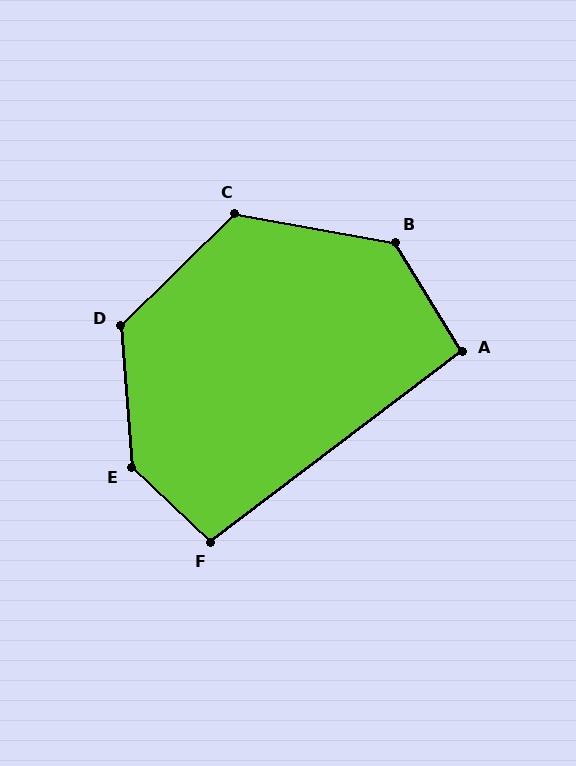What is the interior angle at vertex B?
Approximately 131 degrees (obtuse).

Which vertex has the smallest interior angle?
A, at approximately 96 degrees.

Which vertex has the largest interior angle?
E, at approximately 138 degrees.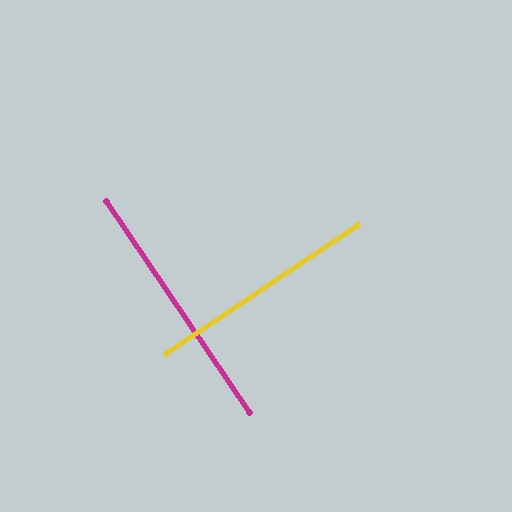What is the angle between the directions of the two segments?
Approximately 90 degrees.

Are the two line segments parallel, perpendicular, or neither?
Perpendicular — they meet at approximately 90°.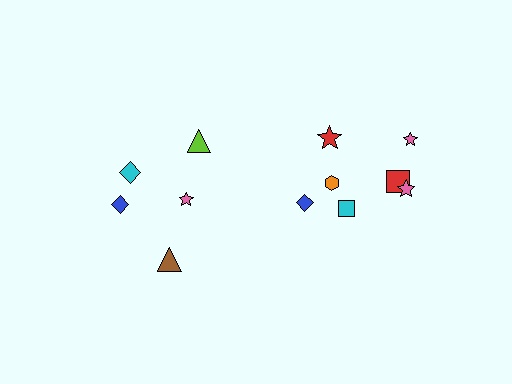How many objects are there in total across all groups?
There are 12 objects.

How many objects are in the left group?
There are 5 objects.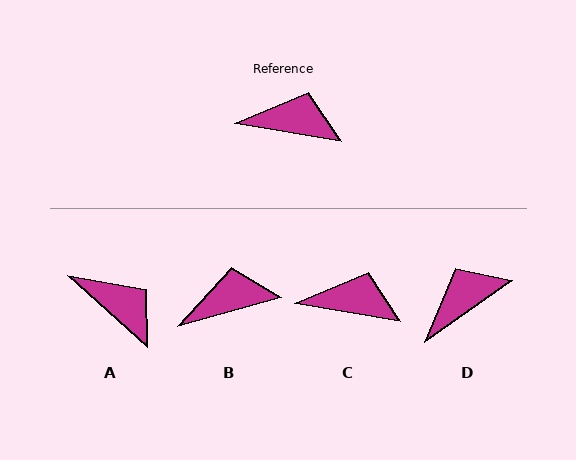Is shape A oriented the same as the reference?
No, it is off by about 33 degrees.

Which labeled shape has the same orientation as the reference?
C.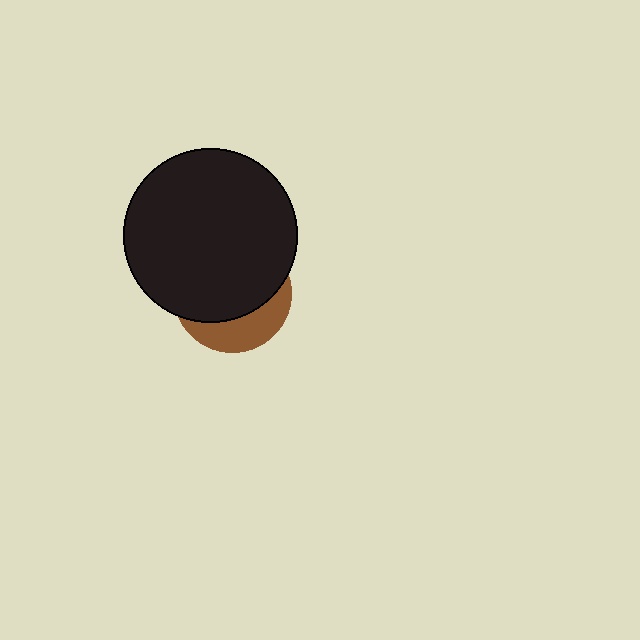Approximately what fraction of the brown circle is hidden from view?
Roughly 69% of the brown circle is hidden behind the black circle.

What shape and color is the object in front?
The object in front is a black circle.